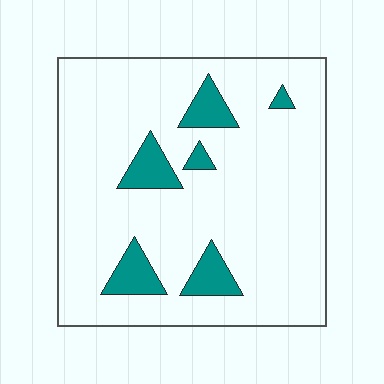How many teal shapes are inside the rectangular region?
6.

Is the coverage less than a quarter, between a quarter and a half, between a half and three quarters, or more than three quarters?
Less than a quarter.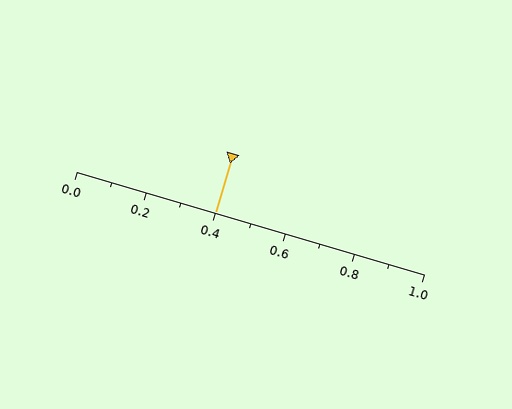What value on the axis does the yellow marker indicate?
The marker indicates approximately 0.4.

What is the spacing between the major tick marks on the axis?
The major ticks are spaced 0.2 apart.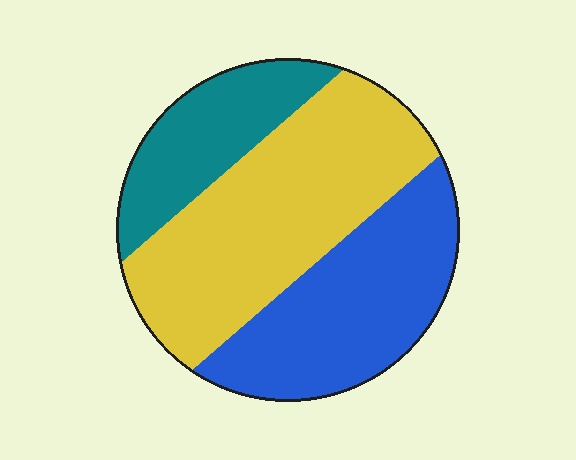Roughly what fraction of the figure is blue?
Blue covers around 35% of the figure.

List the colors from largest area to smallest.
From largest to smallest: yellow, blue, teal.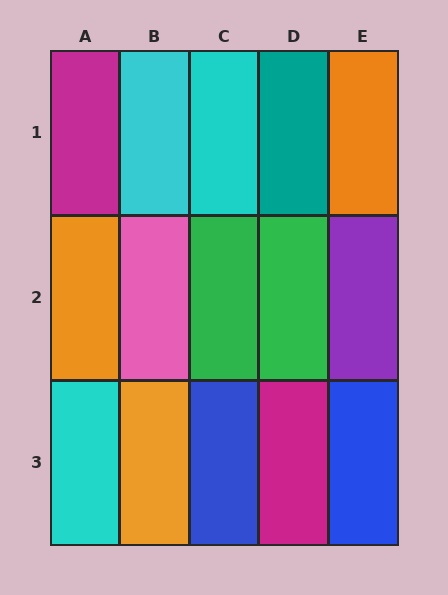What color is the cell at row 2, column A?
Orange.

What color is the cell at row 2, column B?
Pink.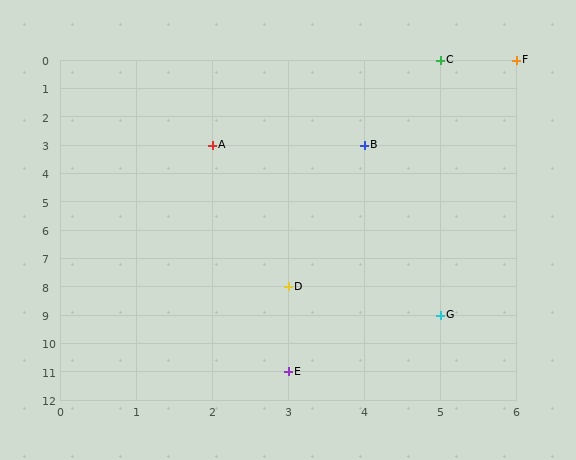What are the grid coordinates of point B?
Point B is at grid coordinates (4, 3).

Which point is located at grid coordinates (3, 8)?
Point D is at (3, 8).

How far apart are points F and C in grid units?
Points F and C are 1 column apart.